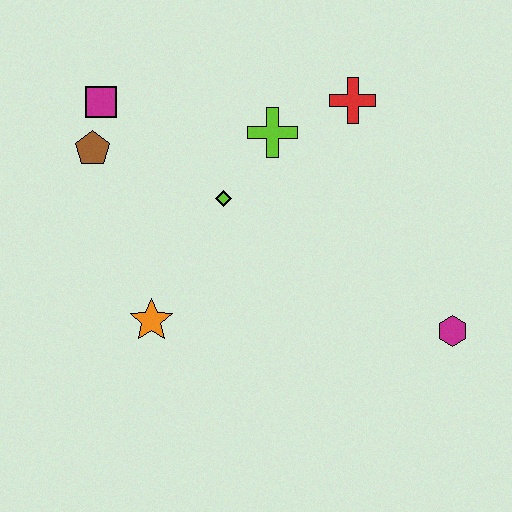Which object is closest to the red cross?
The lime cross is closest to the red cross.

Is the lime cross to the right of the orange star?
Yes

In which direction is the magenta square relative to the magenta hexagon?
The magenta square is to the left of the magenta hexagon.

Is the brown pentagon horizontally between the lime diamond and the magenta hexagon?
No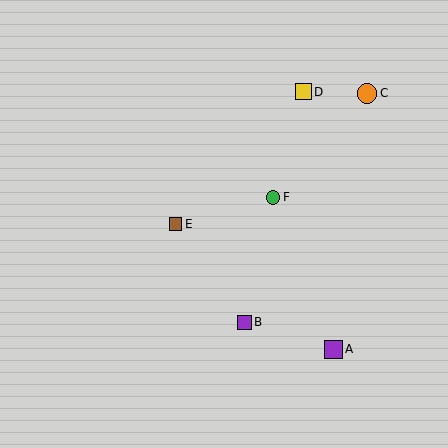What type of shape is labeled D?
Shape D is a yellow square.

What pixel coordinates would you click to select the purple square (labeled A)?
Click at (334, 349) to select the purple square A.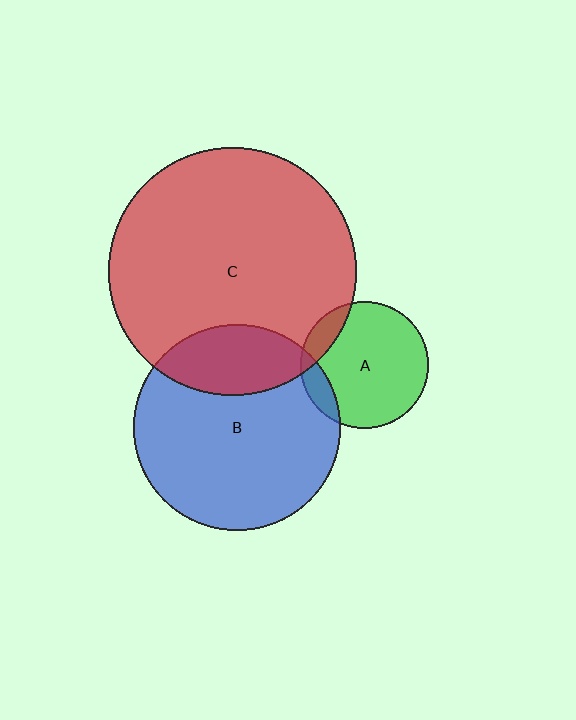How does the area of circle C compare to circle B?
Approximately 1.4 times.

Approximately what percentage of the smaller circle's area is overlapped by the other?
Approximately 10%.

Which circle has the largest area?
Circle C (red).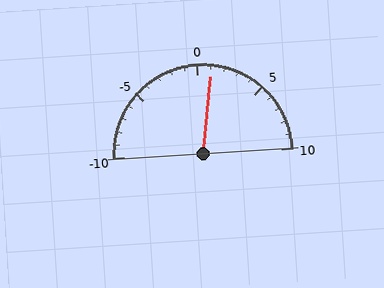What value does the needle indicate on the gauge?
The needle indicates approximately 1.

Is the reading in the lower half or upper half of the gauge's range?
The reading is in the upper half of the range (-10 to 10).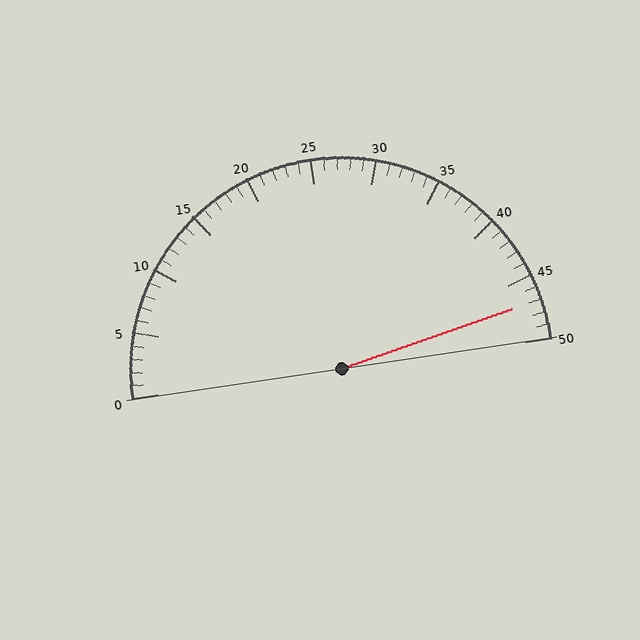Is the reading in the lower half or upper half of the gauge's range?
The reading is in the upper half of the range (0 to 50).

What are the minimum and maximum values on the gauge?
The gauge ranges from 0 to 50.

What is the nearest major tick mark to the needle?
The nearest major tick mark is 45.